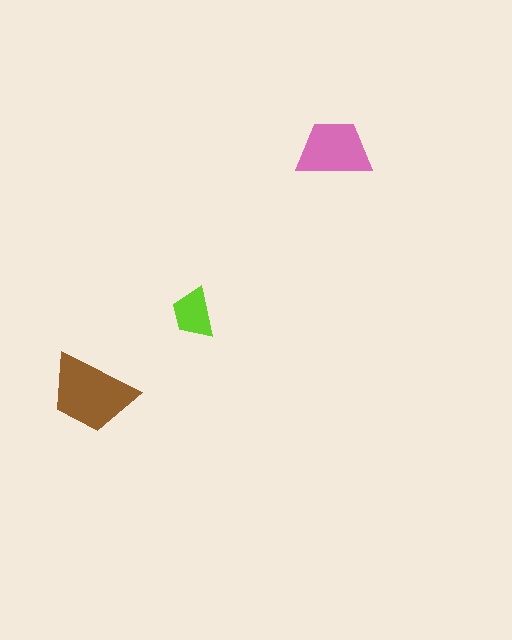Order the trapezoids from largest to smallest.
the brown one, the pink one, the lime one.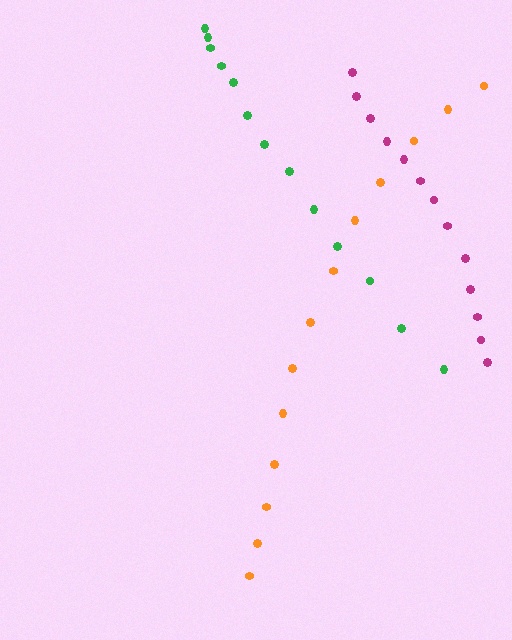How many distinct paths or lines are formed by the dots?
There are 3 distinct paths.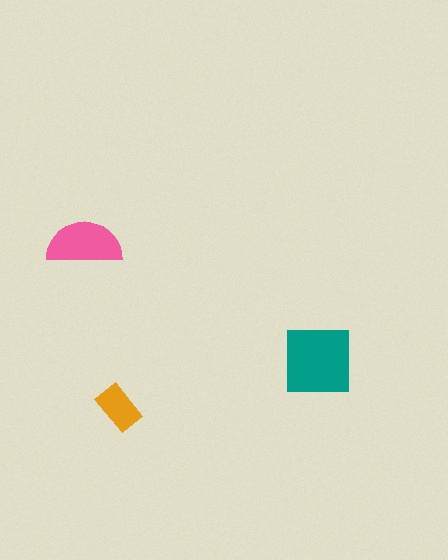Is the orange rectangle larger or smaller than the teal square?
Smaller.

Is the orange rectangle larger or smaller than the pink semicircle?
Smaller.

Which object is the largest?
The teal square.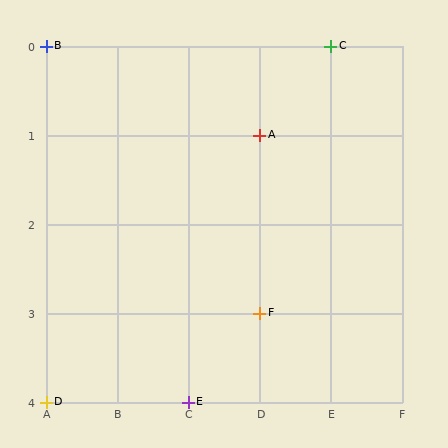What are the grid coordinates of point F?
Point F is at grid coordinates (D, 3).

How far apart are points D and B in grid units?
Points D and B are 4 rows apart.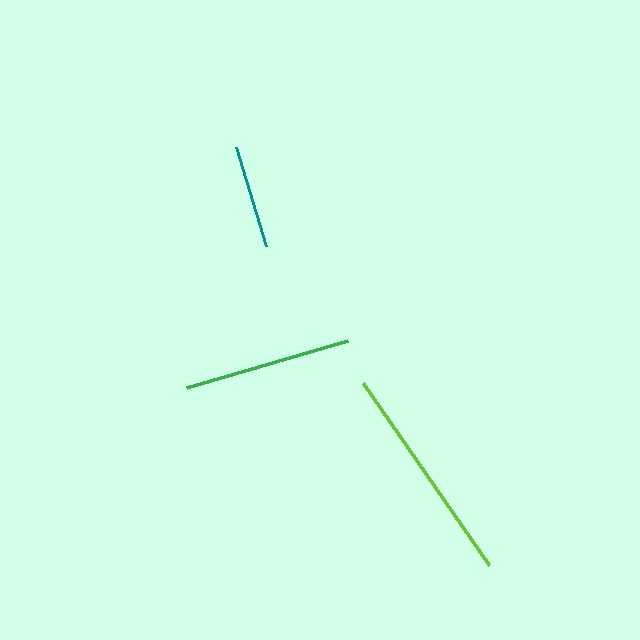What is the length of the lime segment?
The lime segment is approximately 221 pixels long.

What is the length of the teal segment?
The teal segment is approximately 103 pixels long.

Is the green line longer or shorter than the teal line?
The green line is longer than the teal line.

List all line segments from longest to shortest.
From longest to shortest: lime, green, teal.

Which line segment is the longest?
The lime line is the longest at approximately 221 pixels.